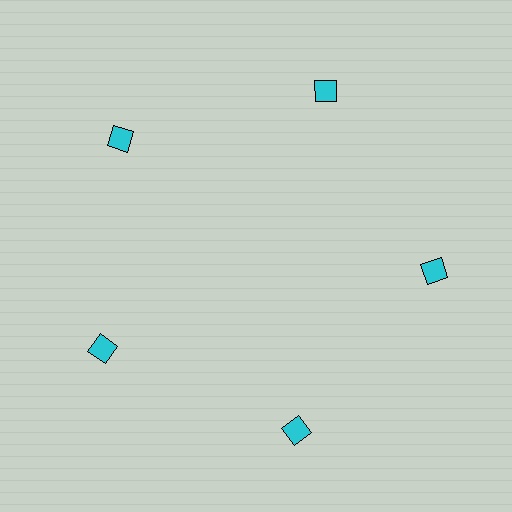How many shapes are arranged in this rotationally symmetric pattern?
There are 5 shapes, arranged in 5 groups of 1.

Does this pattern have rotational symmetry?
Yes, this pattern has 5-fold rotational symmetry. It looks the same after rotating 72 degrees around the center.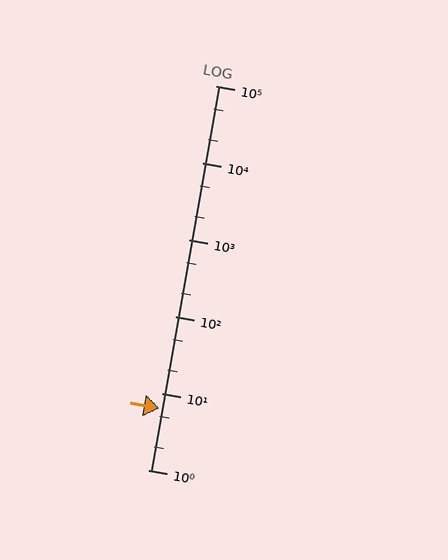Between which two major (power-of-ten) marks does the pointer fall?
The pointer is between 1 and 10.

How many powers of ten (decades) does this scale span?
The scale spans 5 decades, from 1 to 100000.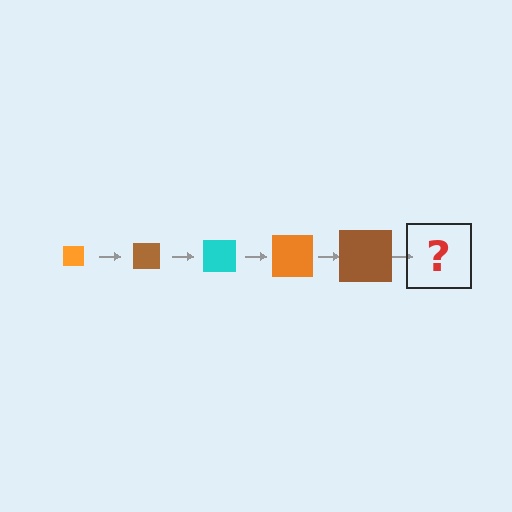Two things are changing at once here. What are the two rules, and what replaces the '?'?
The two rules are that the square grows larger each step and the color cycles through orange, brown, and cyan. The '?' should be a cyan square, larger than the previous one.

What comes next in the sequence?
The next element should be a cyan square, larger than the previous one.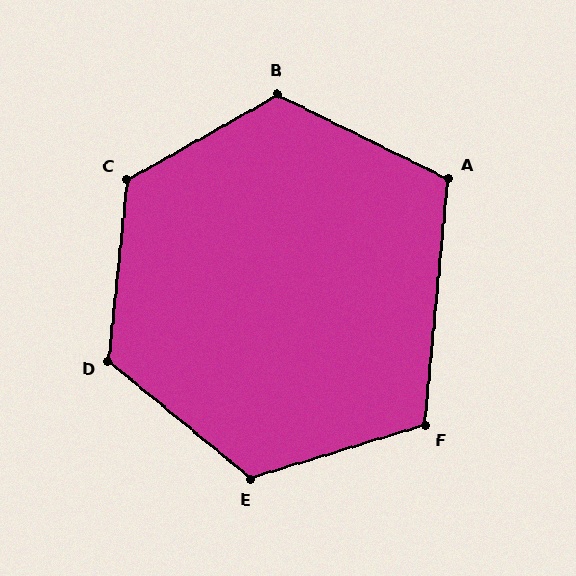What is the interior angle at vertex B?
Approximately 124 degrees (obtuse).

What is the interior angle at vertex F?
Approximately 112 degrees (obtuse).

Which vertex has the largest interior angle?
C, at approximately 125 degrees.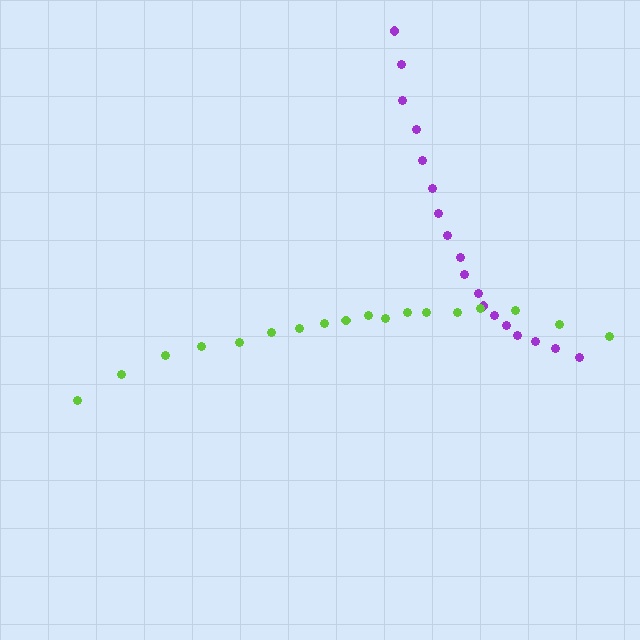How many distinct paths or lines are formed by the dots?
There are 2 distinct paths.